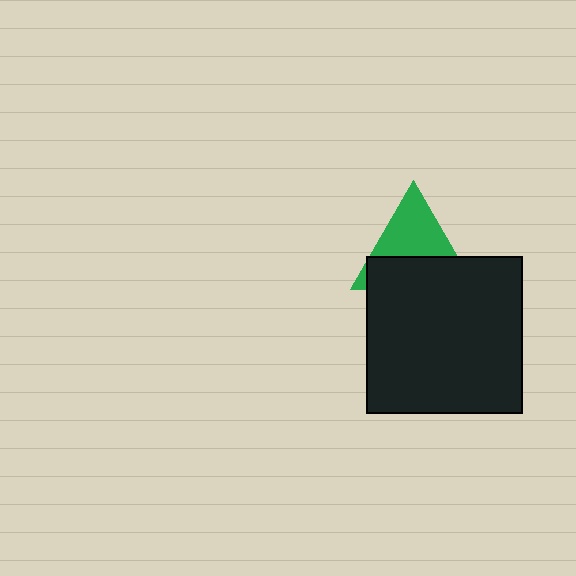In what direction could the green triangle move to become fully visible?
The green triangle could move up. That would shift it out from behind the black square entirely.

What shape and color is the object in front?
The object in front is a black square.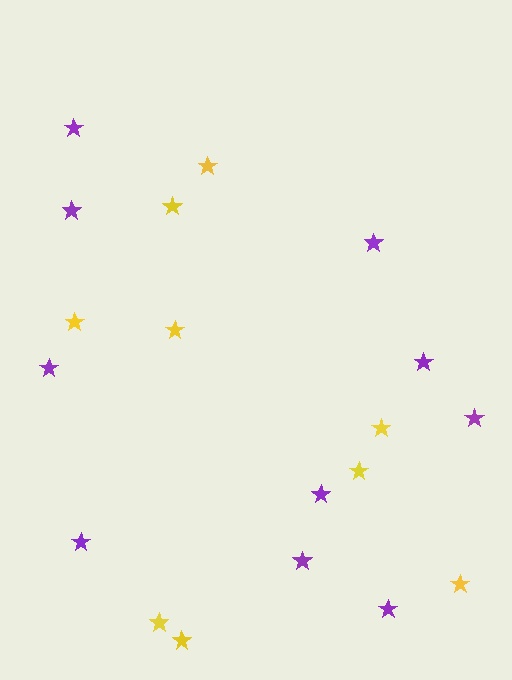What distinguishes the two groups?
There are 2 groups: one group of yellow stars (9) and one group of purple stars (10).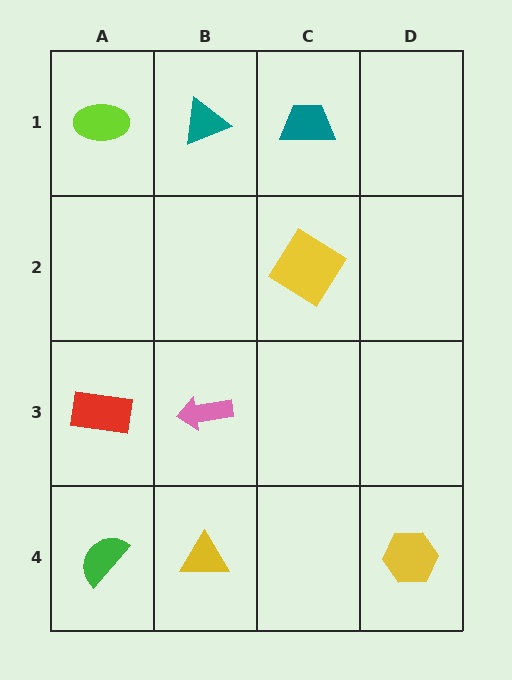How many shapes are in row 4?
3 shapes.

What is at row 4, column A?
A green semicircle.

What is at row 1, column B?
A teal triangle.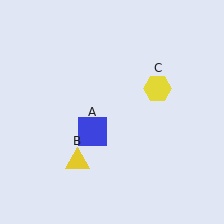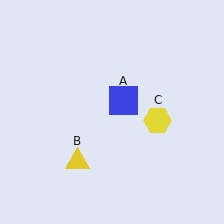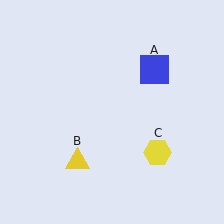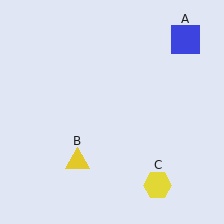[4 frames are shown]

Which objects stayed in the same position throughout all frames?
Yellow triangle (object B) remained stationary.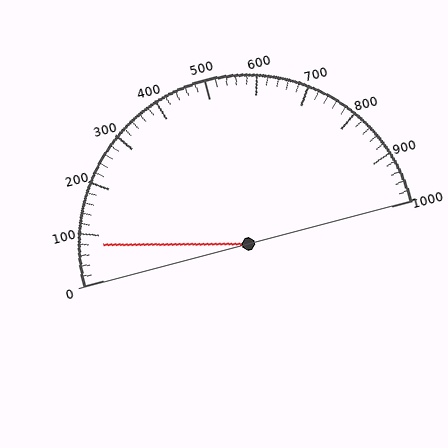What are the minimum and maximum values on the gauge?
The gauge ranges from 0 to 1000.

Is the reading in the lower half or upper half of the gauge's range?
The reading is in the lower half of the range (0 to 1000).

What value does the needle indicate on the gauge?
The needle indicates approximately 80.